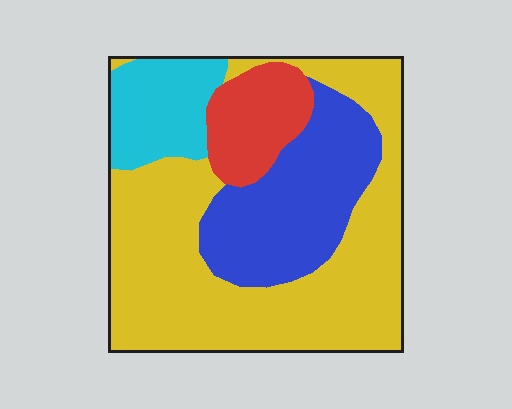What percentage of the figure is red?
Red covers roughly 10% of the figure.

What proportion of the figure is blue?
Blue covers about 25% of the figure.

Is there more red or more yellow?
Yellow.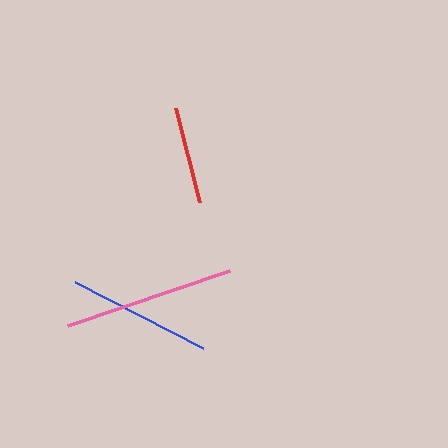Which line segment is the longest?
The pink line is the longest at approximately 171 pixels.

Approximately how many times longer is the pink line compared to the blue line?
The pink line is approximately 1.2 times the length of the blue line.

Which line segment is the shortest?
The red line is the shortest at approximately 97 pixels.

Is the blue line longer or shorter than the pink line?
The pink line is longer than the blue line.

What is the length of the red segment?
The red segment is approximately 97 pixels long.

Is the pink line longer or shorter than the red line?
The pink line is longer than the red line.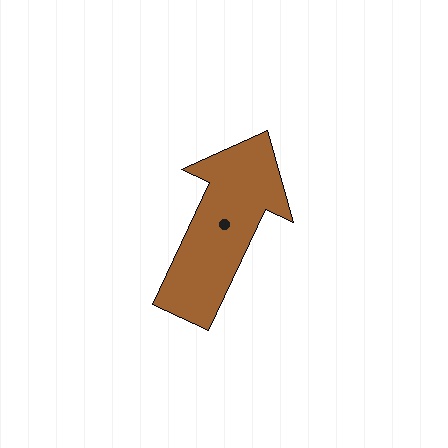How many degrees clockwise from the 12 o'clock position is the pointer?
Approximately 25 degrees.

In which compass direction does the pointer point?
Northeast.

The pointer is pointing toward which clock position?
Roughly 1 o'clock.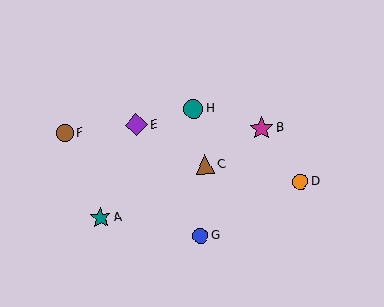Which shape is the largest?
The magenta star (labeled B) is the largest.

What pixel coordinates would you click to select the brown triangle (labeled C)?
Click at (205, 165) to select the brown triangle C.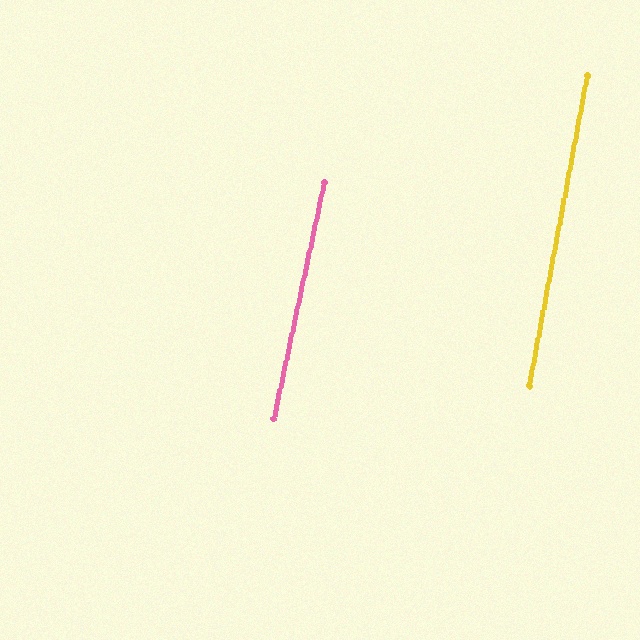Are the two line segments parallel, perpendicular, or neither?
Parallel — their directions differ by only 1.5°.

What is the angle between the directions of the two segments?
Approximately 2 degrees.